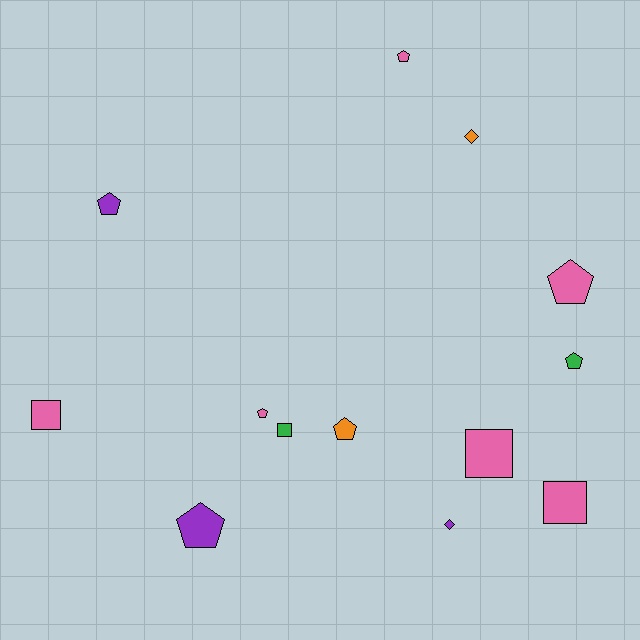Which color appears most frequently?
Pink, with 6 objects.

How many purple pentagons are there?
There are 2 purple pentagons.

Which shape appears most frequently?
Pentagon, with 7 objects.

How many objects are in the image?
There are 13 objects.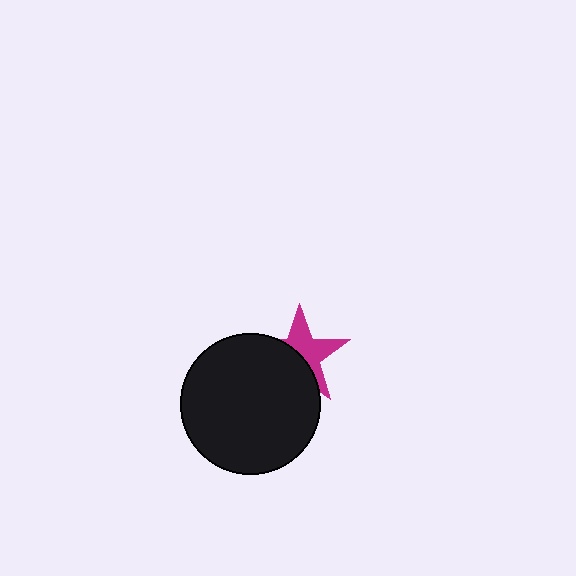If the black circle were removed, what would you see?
You would see the complete magenta star.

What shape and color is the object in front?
The object in front is a black circle.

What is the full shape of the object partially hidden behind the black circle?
The partially hidden object is a magenta star.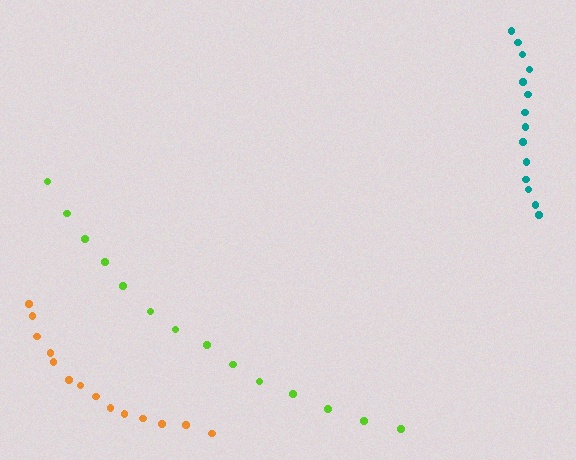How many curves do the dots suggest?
There are 3 distinct paths.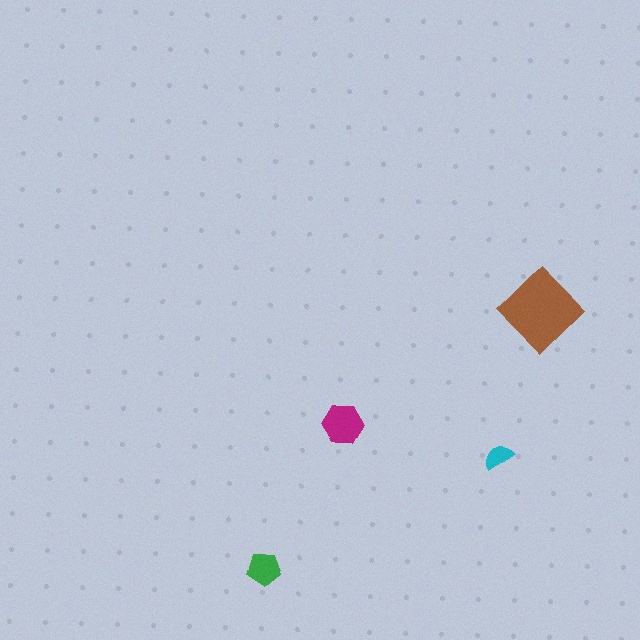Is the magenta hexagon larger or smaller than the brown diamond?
Smaller.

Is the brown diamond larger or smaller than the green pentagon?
Larger.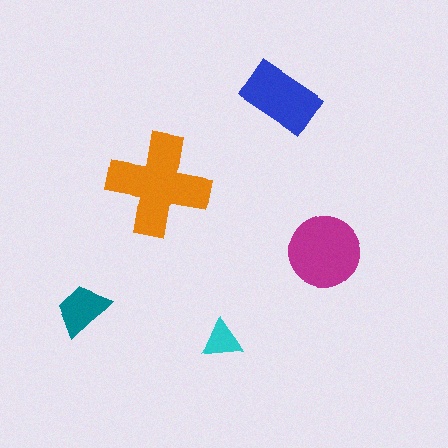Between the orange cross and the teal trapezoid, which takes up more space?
The orange cross.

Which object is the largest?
The orange cross.